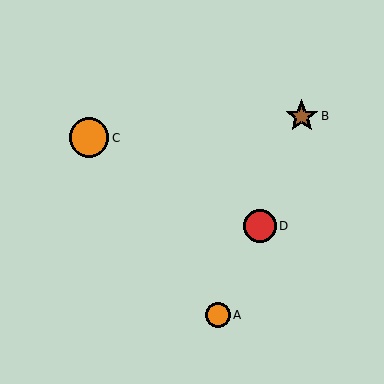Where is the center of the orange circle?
The center of the orange circle is at (218, 315).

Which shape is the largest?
The orange circle (labeled C) is the largest.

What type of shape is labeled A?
Shape A is an orange circle.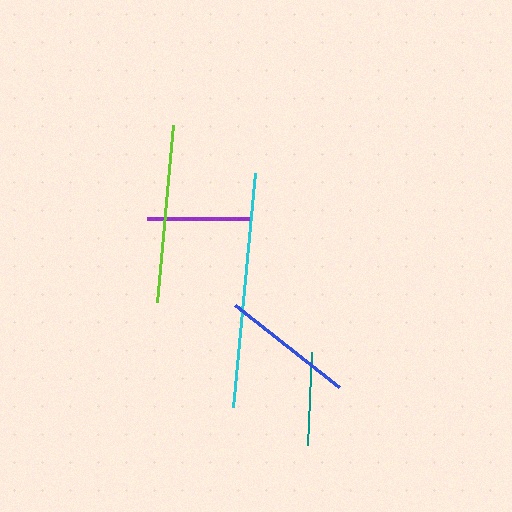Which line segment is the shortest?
The teal line is the shortest at approximately 93 pixels.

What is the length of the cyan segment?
The cyan segment is approximately 235 pixels long.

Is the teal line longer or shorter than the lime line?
The lime line is longer than the teal line.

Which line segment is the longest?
The cyan line is the longest at approximately 235 pixels.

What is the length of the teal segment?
The teal segment is approximately 93 pixels long.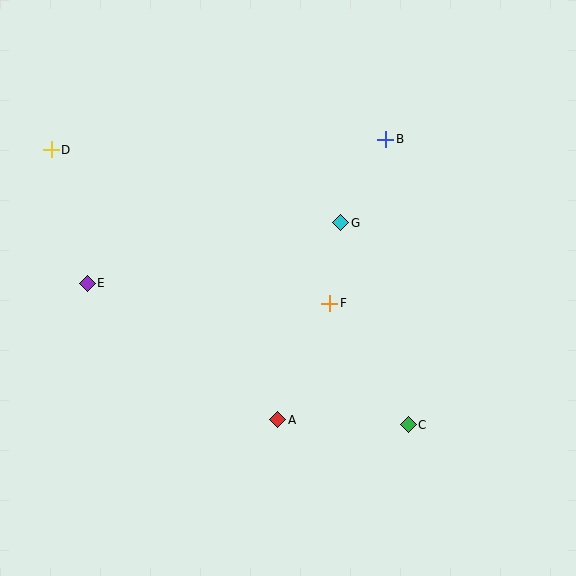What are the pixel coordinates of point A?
Point A is at (278, 420).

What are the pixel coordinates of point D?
Point D is at (51, 150).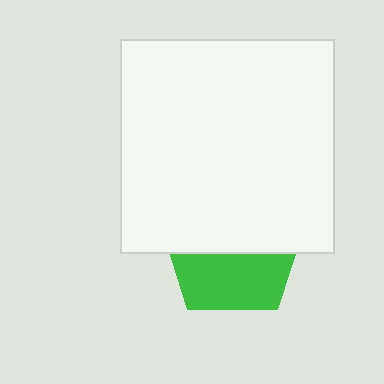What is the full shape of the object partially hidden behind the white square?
The partially hidden object is a green pentagon.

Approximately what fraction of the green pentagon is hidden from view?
Roughly 57% of the green pentagon is hidden behind the white square.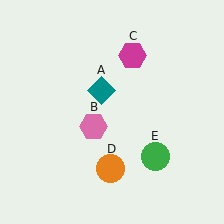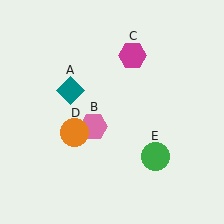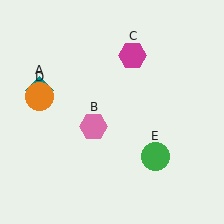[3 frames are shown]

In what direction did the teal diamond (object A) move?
The teal diamond (object A) moved left.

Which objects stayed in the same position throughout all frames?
Pink hexagon (object B) and magenta hexagon (object C) and green circle (object E) remained stationary.